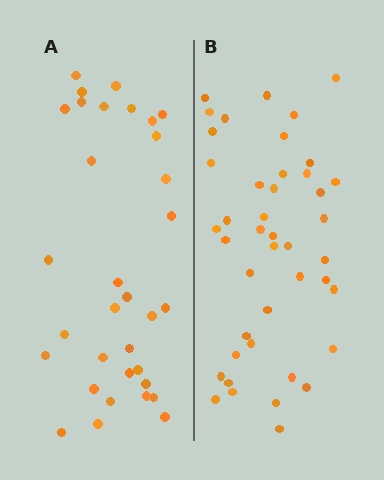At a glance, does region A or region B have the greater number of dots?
Region B (the right region) has more dots.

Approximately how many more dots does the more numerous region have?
Region B has roughly 10 or so more dots than region A.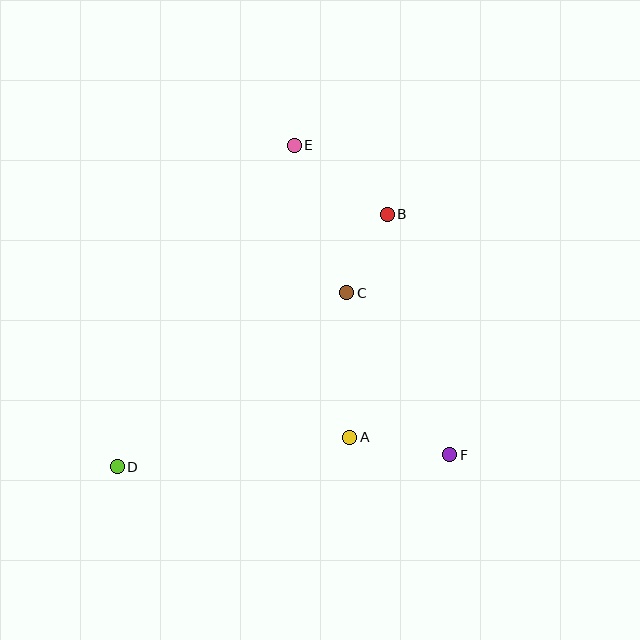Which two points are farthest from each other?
Points B and D are farthest from each other.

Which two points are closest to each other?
Points B and C are closest to each other.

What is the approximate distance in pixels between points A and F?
The distance between A and F is approximately 102 pixels.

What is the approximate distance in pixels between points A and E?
The distance between A and E is approximately 297 pixels.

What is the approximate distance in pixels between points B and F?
The distance between B and F is approximately 249 pixels.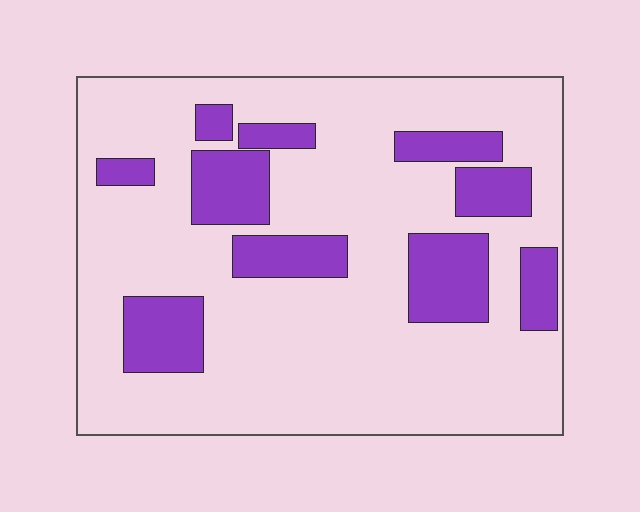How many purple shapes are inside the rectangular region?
10.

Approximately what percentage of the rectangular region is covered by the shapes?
Approximately 25%.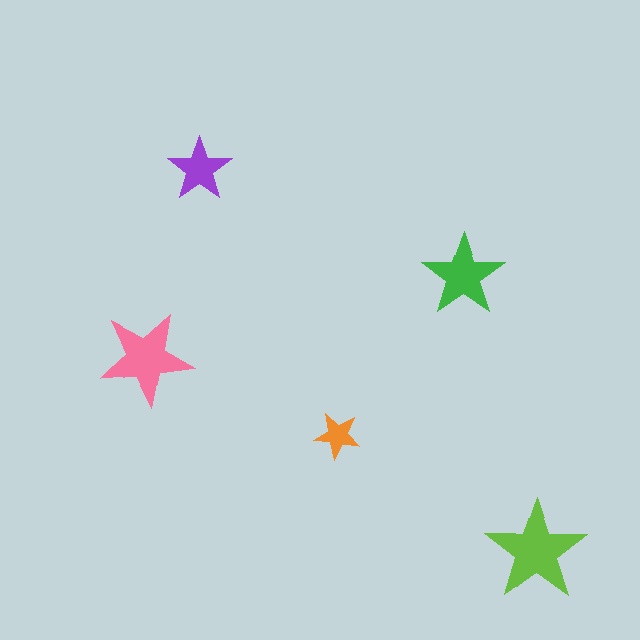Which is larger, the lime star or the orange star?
The lime one.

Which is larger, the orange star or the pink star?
The pink one.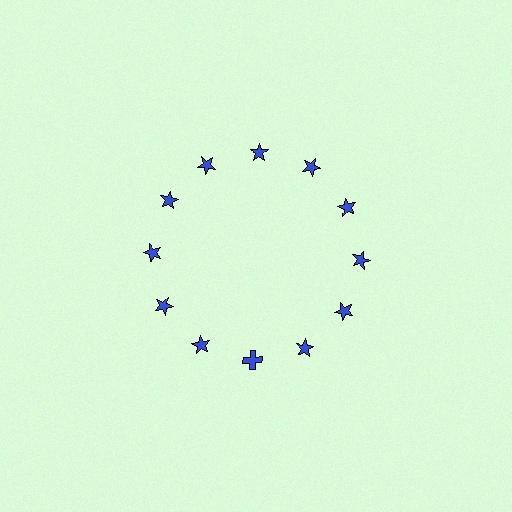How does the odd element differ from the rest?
It has a different shape: cross instead of star.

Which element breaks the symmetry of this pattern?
The blue cross at roughly the 6 o'clock position breaks the symmetry. All other shapes are blue stars.